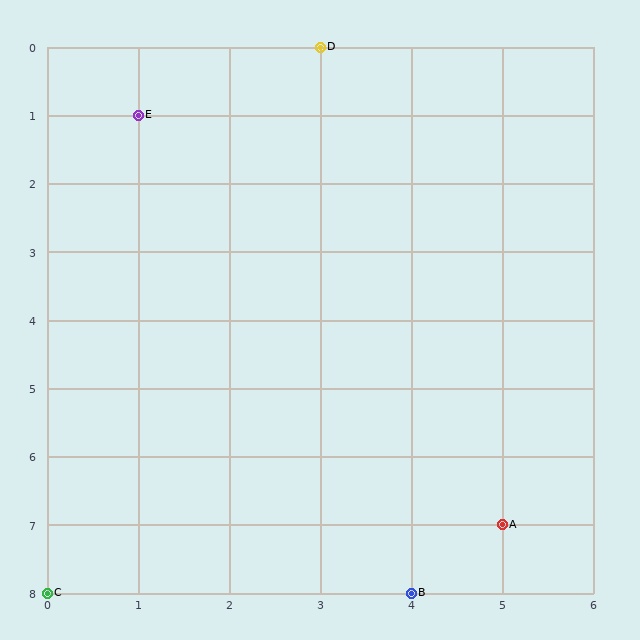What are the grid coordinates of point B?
Point B is at grid coordinates (4, 8).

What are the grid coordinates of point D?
Point D is at grid coordinates (3, 0).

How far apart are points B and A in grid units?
Points B and A are 1 column and 1 row apart (about 1.4 grid units diagonally).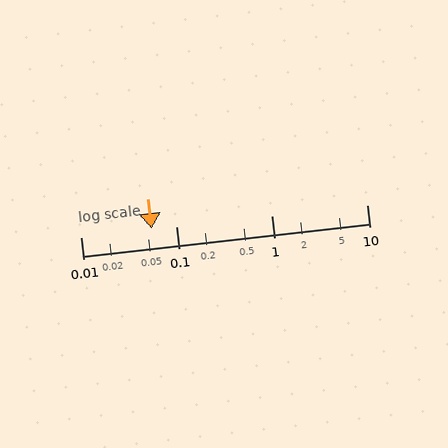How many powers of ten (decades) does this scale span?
The scale spans 3 decades, from 0.01 to 10.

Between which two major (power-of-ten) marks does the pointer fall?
The pointer is between 0.01 and 0.1.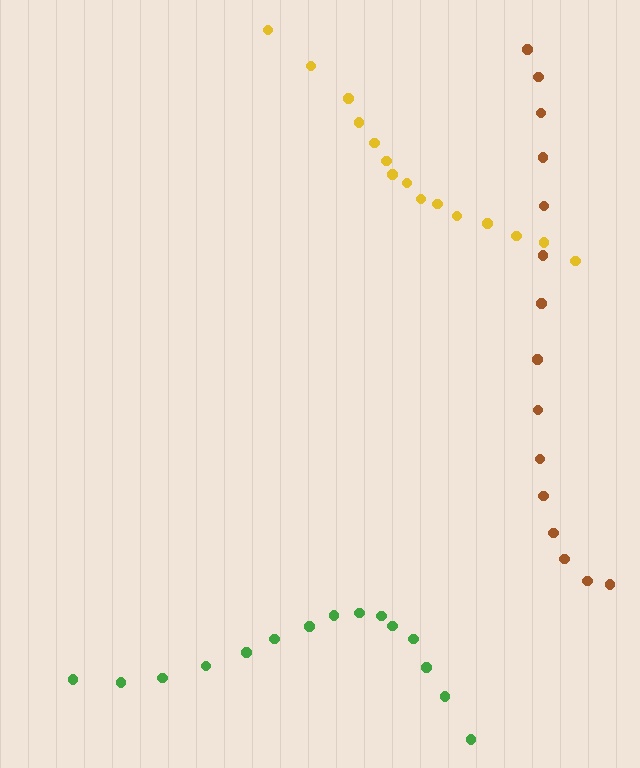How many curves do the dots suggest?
There are 3 distinct paths.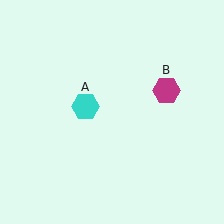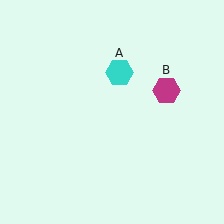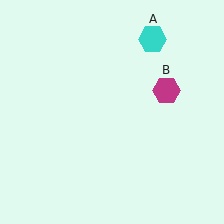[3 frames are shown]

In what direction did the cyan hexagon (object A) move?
The cyan hexagon (object A) moved up and to the right.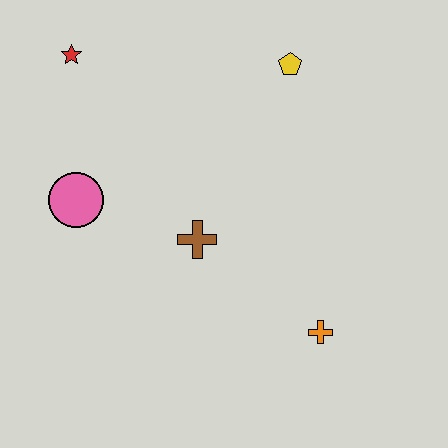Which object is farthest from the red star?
The orange cross is farthest from the red star.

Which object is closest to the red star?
The pink circle is closest to the red star.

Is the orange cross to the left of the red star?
No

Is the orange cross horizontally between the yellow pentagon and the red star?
No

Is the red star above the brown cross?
Yes